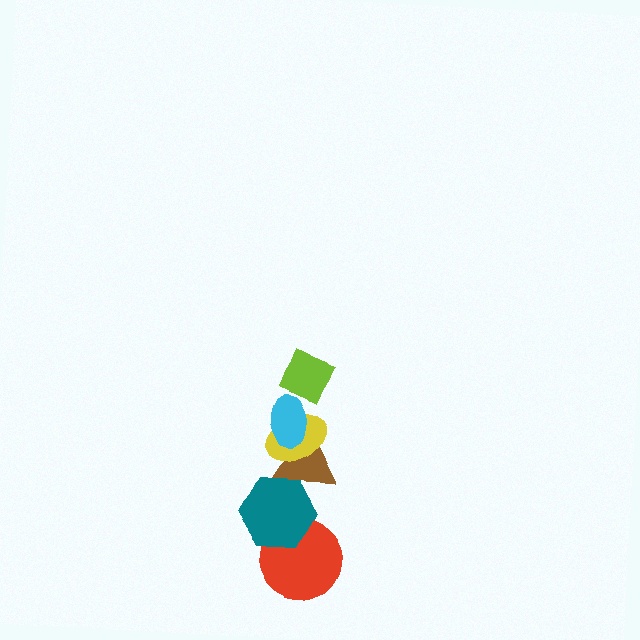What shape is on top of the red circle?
The teal hexagon is on top of the red circle.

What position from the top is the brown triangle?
The brown triangle is 4th from the top.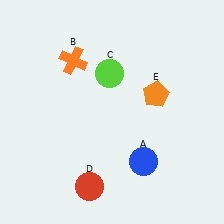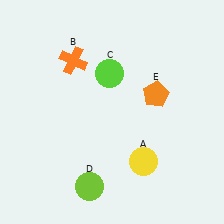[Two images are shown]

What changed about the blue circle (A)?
In Image 1, A is blue. In Image 2, it changed to yellow.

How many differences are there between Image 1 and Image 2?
There are 2 differences between the two images.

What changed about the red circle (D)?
In Image 1, D is red. In Image 2, it changed to lime.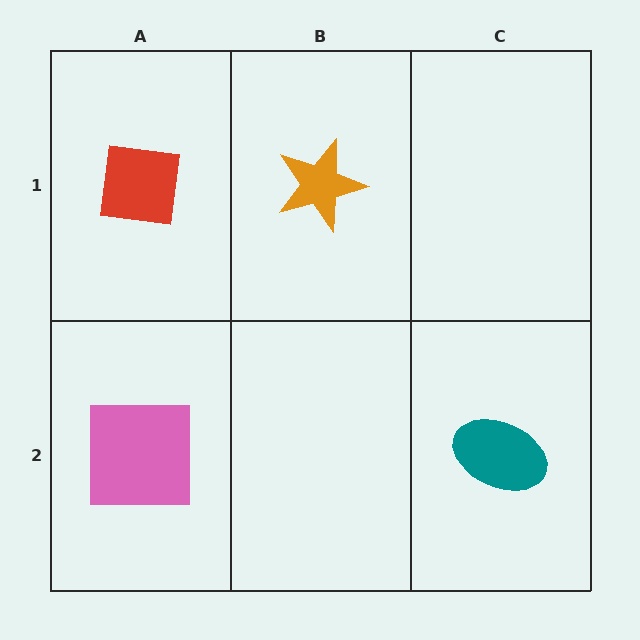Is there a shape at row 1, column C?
No, that cell is empty.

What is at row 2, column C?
A teal ellipse.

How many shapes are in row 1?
2 shapes.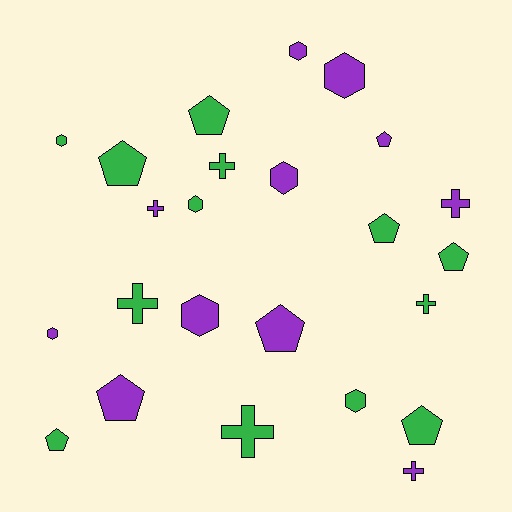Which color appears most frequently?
Green, with 13 objects.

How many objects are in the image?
There are 24 objects.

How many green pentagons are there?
There are 6 green pentagons.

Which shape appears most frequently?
Pentagon, with 9 objects.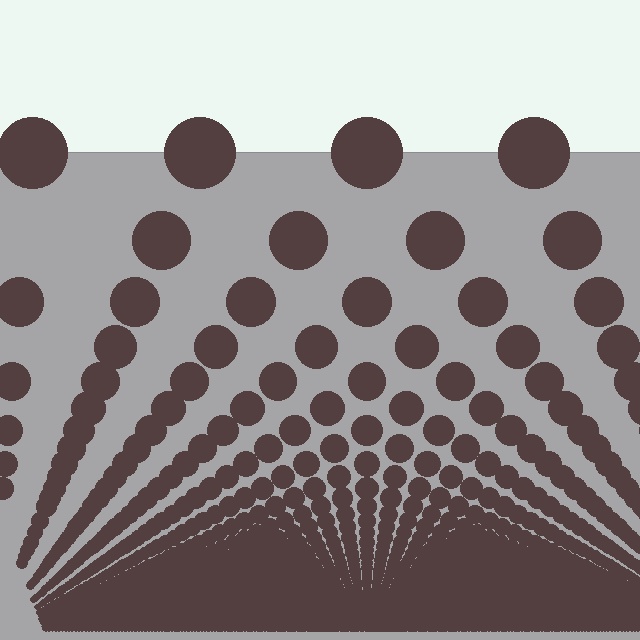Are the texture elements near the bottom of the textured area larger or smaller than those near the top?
Smaller. The gradient is inverted — elements near the bottom are smaller and denser.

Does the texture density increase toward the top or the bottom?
Density increases toward the bottom.